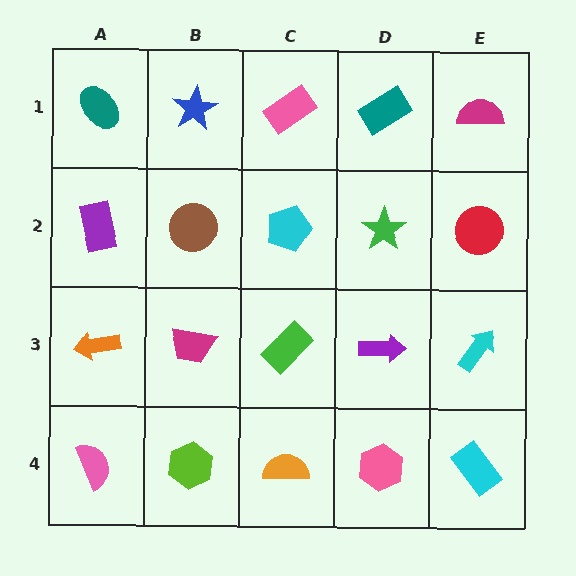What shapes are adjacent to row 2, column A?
A teal ellipse (row 1, column A), an orange arrow (row 3, column A), a brown circle (row 2, column B).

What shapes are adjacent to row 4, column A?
An orange arrow (row 3, column A), a lime hexagon (row 4, column B).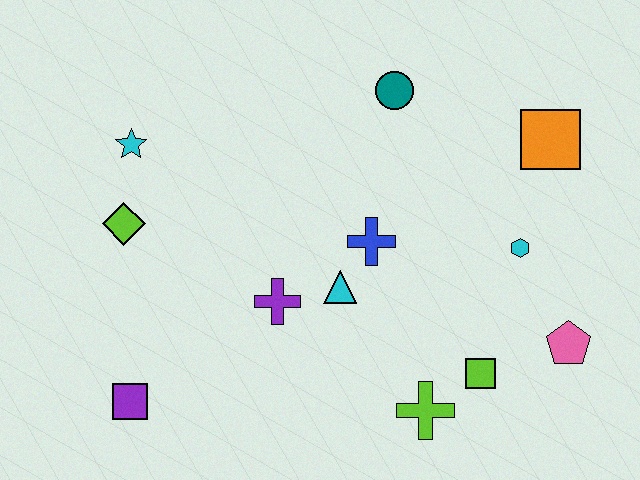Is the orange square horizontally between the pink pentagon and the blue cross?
Yes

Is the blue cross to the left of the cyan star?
No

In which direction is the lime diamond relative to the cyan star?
The lime diamond is below the cyan star.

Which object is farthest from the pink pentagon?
The cyan star is farthest from the pink pentagon.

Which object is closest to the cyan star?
The lime diamond is closest to the cyan star.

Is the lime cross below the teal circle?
Yes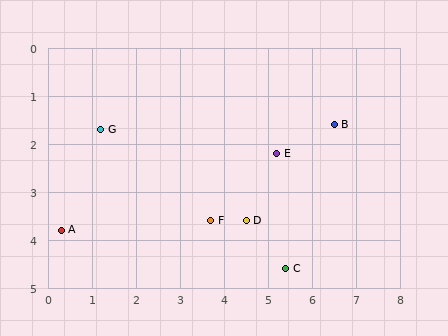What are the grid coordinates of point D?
Point D is at approximately (4.5, 3.6).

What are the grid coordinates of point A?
Point A is at approximately (0.3, 3.8).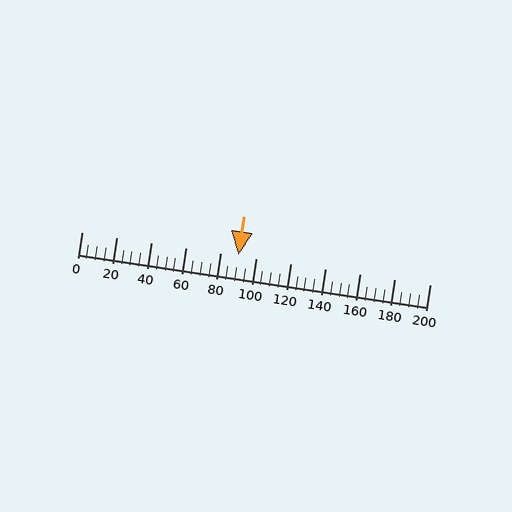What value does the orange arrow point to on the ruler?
The orange arrow points to approximately 90.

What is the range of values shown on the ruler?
The ruler shows values from 0 to 200.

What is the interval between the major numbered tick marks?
The major tick marks are spaced 20 units apart.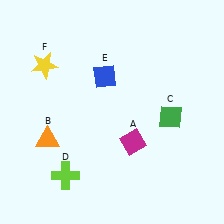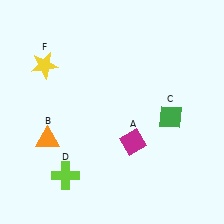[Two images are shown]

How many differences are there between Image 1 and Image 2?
There is 1 difference between the two images.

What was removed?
The blue diamond (E) was removed in Image 2.